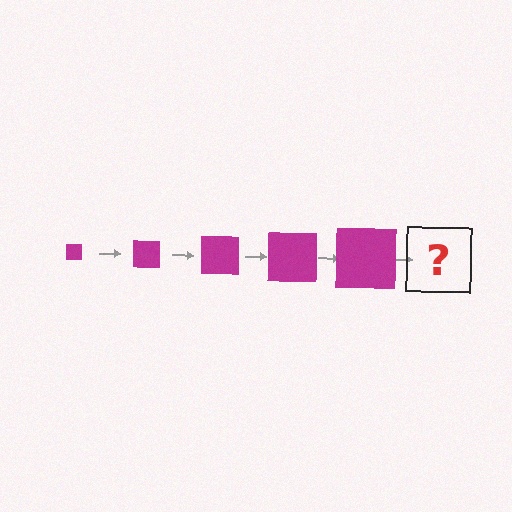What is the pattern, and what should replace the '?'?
The pattern is that the square gets progressively larger each step. The '?' should be a magenta square, larger than the previous one.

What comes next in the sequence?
The next element should be a magenta square, larger than the previous one.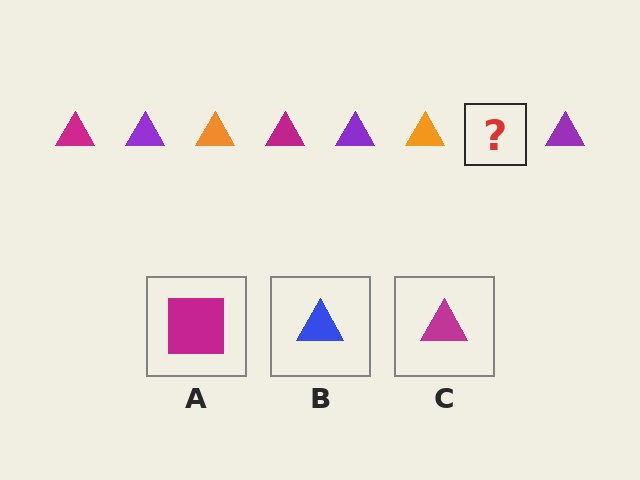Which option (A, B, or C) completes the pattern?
C.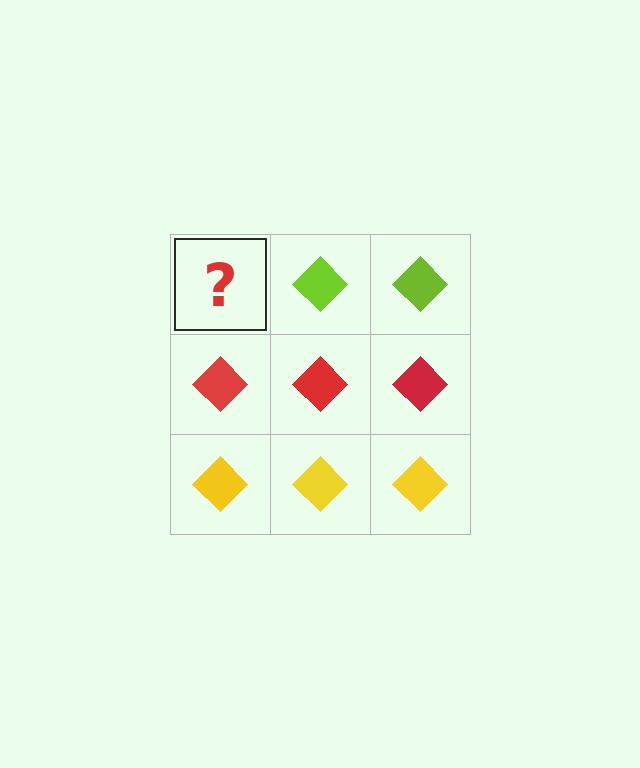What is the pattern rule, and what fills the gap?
The rule is that each row has a consistent color. The gap should be filled with a lime diamond.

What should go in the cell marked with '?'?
The missing cell should contain a lime diamond.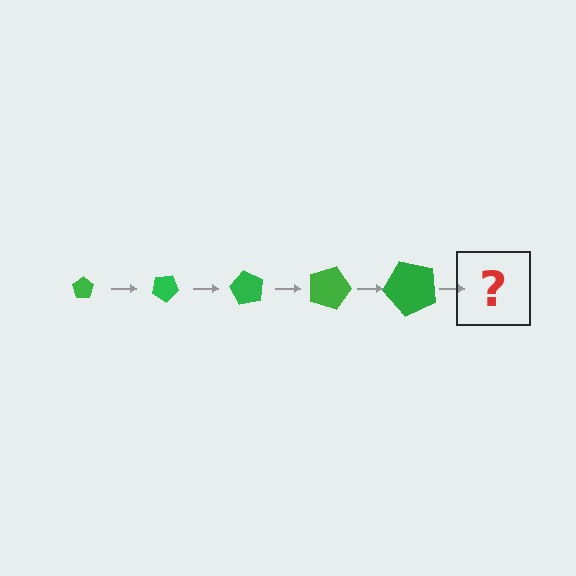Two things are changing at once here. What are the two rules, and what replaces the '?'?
The two rules are that the pentagon grows larger each step and it rotates 30 degrees each step. The '?' should be a pentagon, larger than the previous one and rotated 150 degrees from the start.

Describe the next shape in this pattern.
It should be a pentagon, larger than the previous one and rotated 150 degrees from the start.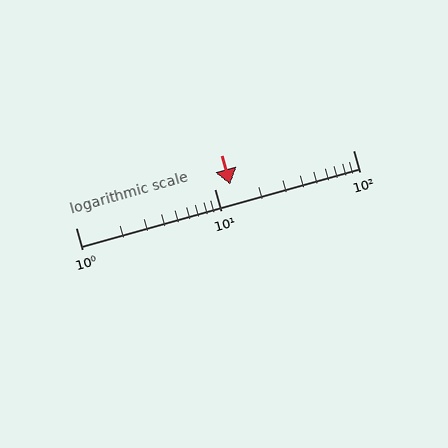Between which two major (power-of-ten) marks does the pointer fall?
The pointer is between 10 and 100.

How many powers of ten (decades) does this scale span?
The scale spans 2 decades, from 1 to 100.